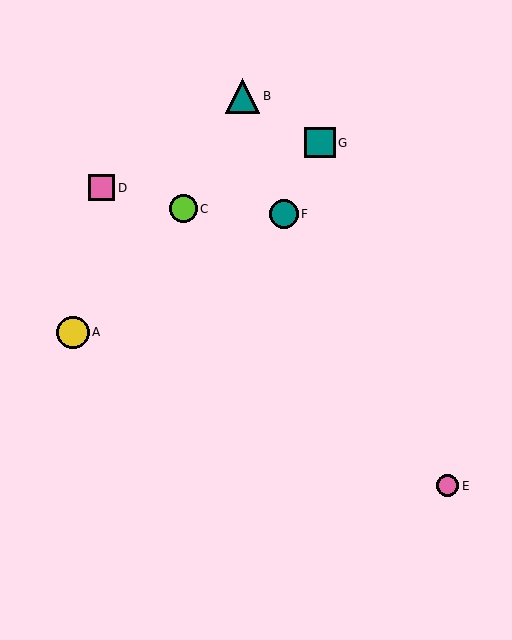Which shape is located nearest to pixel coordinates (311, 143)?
The teal square (labeled G) at (320, 143) is nearest to that location.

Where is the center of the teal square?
The center of the teal square is at (320, 143).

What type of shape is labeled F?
Shape F is a teal circle.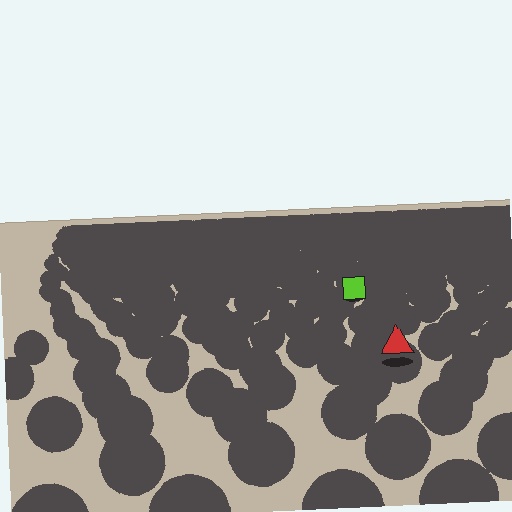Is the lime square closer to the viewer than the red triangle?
No. The red triangle is closer — you can tell from the texture gradient: the ground texture is coarser near it.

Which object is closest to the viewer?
The red triangle is closest. The texture marks near it are larger and more spread out.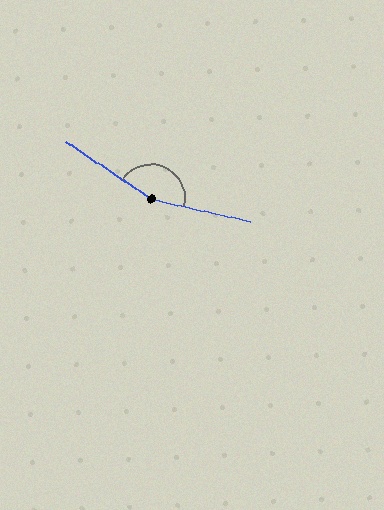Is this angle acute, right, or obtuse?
It is obtuse.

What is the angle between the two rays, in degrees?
Approximately 159 degrees.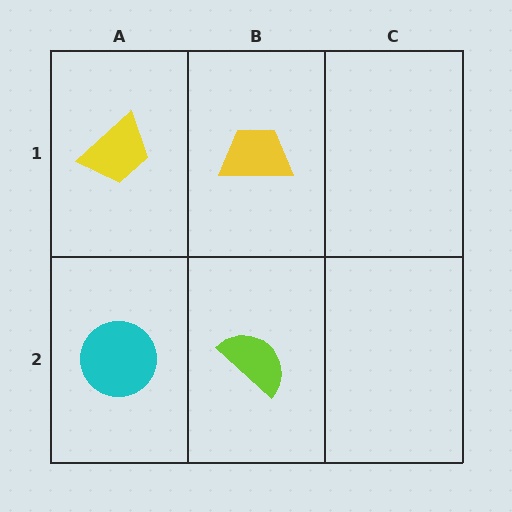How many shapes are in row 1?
2 shapes.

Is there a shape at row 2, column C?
No, that cell is empty.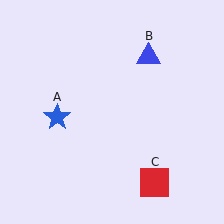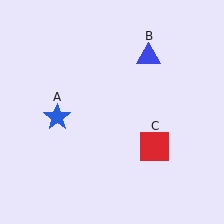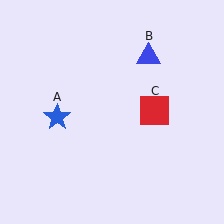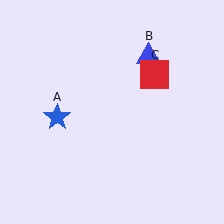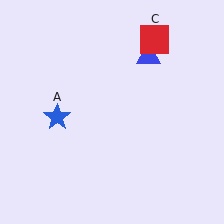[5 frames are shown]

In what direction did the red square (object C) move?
The red square (object C) moved up.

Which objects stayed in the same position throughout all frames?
Blue star (object A) and blue triangle (object B) remained stationary.